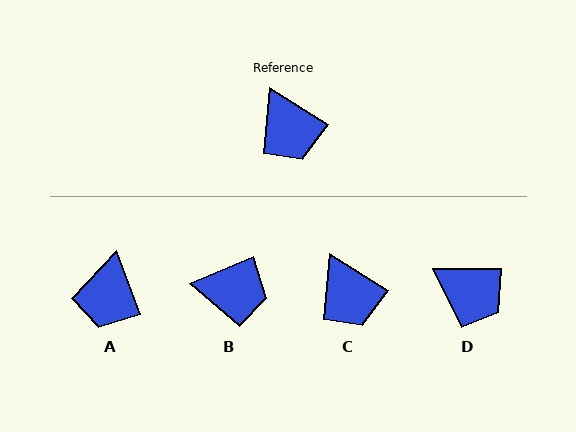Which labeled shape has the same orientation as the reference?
C.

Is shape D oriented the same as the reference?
No, it is off by about 32 degrees.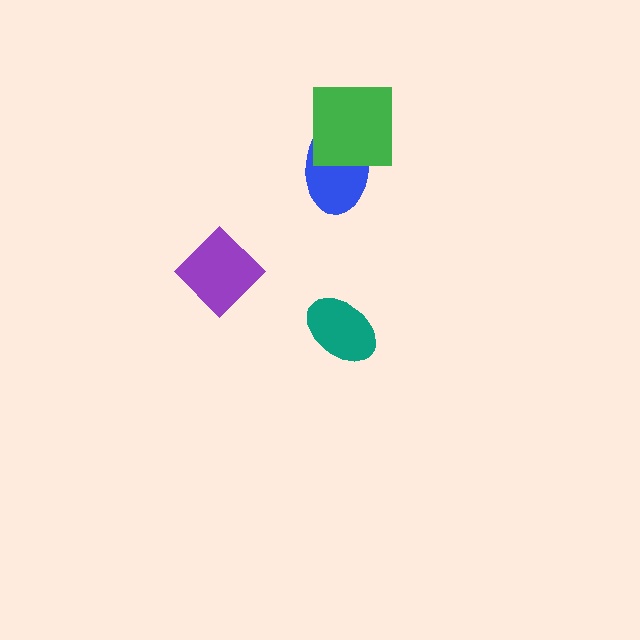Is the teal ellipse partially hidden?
No, no other shape covers it.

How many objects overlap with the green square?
1 object overlaps with the green square.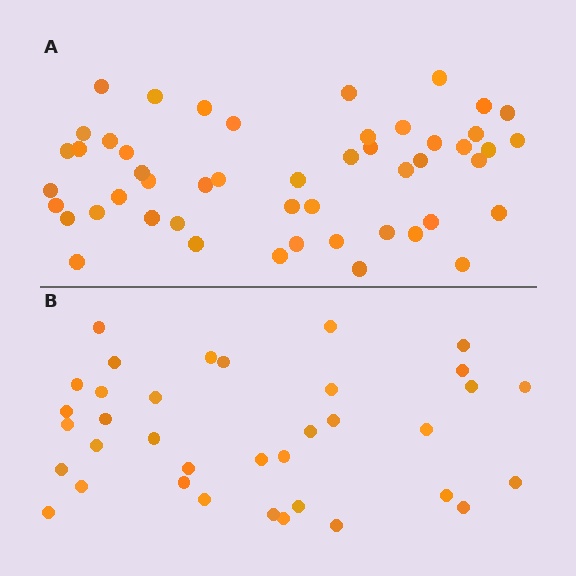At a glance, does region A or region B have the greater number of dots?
Region A (the top region) has more dots.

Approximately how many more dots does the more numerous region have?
Region A has approximately 15 more dots than region B.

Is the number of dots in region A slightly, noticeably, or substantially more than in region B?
Region A has noticeably more, but not dramatically so. The ratio is roughly 1.4 to 1.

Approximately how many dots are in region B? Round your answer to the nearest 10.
About 40 dots. (The exact count is 36, which rounds to 40.)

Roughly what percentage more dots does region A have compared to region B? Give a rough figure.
About 40% more.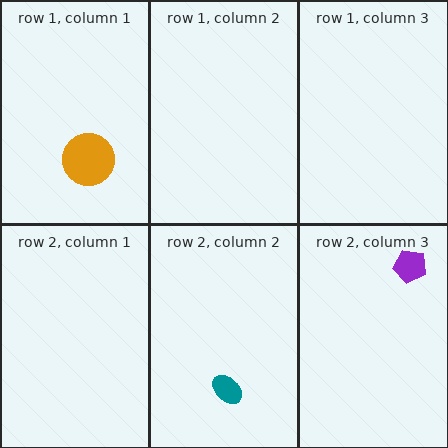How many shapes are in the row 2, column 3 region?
1.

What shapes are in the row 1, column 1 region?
The orange circle.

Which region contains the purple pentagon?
The row 2, column 3 region.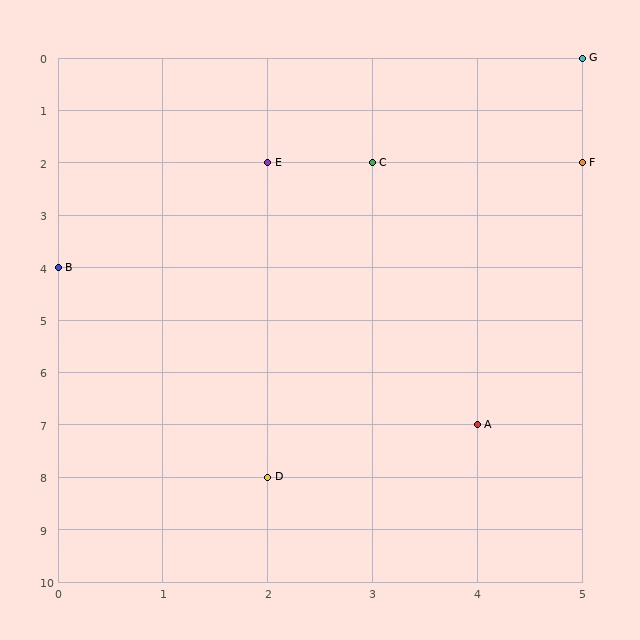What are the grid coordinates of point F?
Point F is at grid coordinates (5, 2).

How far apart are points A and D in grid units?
Points A and D are 2 columns and 1 row apart (about 2.2 grid units diagonally).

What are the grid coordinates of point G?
Point G is at grid coordinates (5, 0).